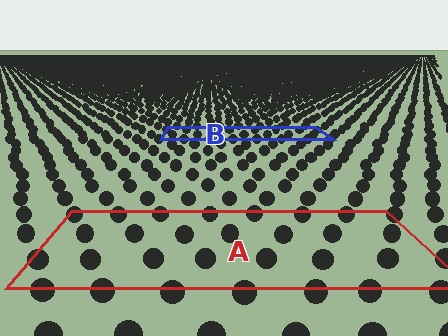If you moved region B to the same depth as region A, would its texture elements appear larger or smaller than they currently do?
They would appear larger. At a closer depth, the same texture elements are projected at a bigger on-screen size.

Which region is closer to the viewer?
Region A is closer. The texture elements there are larger and more spread out.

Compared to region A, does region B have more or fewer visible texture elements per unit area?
Region B has more texture elements per unit area — they are packed more densely because it is farther away.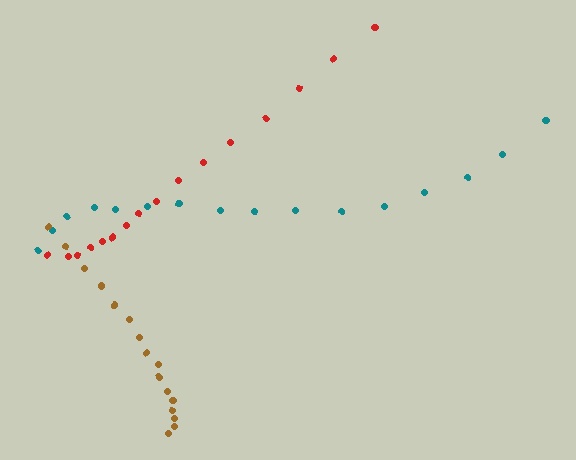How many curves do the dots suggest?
There are 3 distinct paths.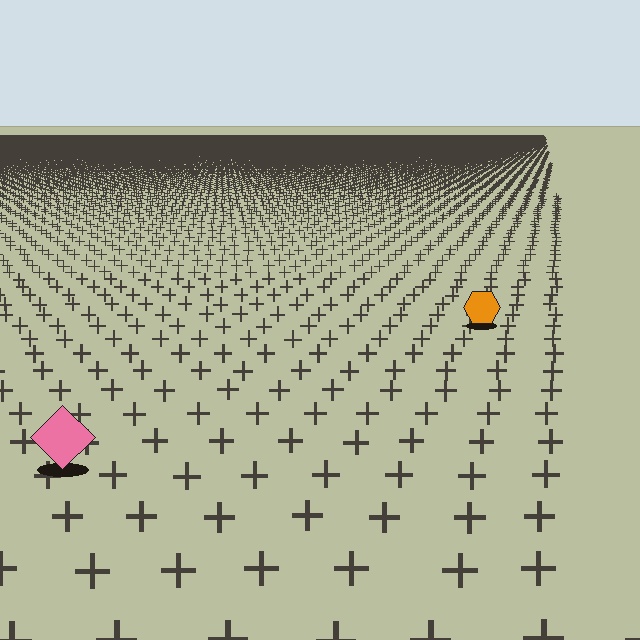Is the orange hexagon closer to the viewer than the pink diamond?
No. The pink diamond is closer — you can tell from the texture gradient: the ground texture is coarser near it.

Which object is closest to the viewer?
The pink diamond is closest. The texture marks near it are larger and more spread out.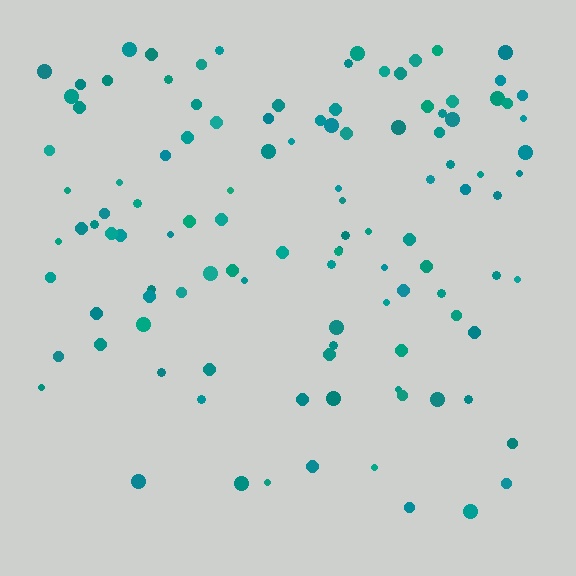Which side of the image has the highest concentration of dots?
The top.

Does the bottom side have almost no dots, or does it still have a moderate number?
Still a moderate number, just noticeably fewer than the top.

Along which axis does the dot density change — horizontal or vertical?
Vertical.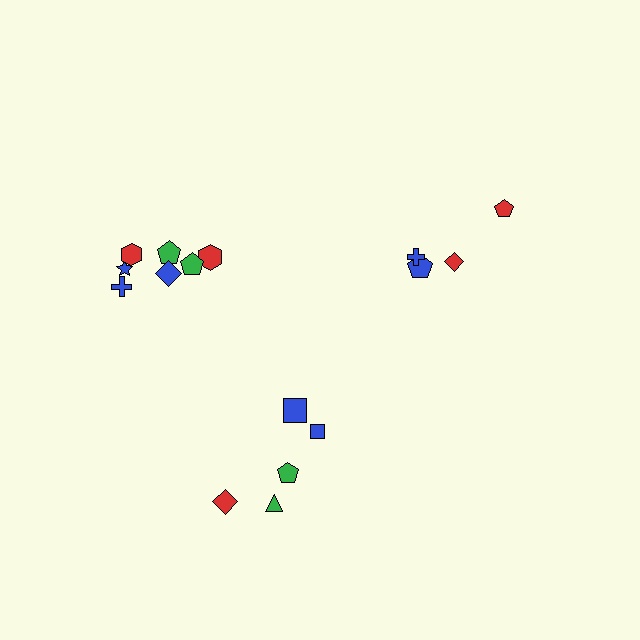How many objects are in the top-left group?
There are 7 objects.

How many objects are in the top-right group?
There are 4 objects.